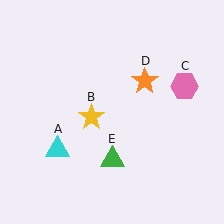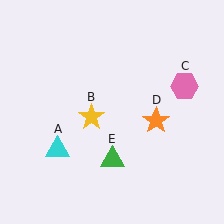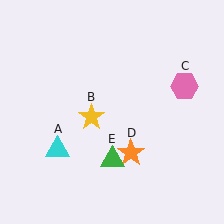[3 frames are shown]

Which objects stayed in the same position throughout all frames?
Cyan triangle (object A) and yellow star (object B) and pink hexagon (object C) and green triangle (object E) remained stationary.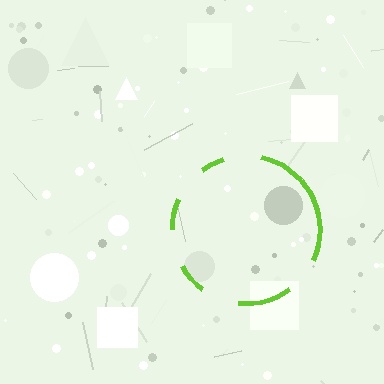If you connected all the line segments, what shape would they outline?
They would outline a circle.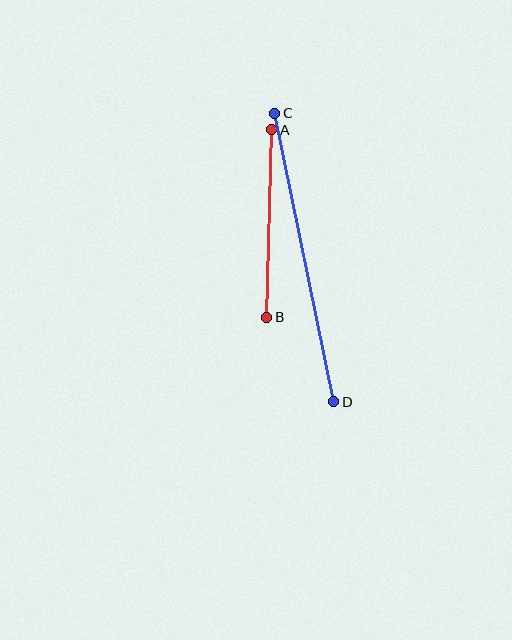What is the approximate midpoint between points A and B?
The midpoint is at approximately (269, 224) pixels.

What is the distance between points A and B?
The distance is approximately 188 pixels.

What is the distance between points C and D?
The distance is approximately 294 pixels.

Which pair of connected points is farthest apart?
Points C and D are farthest apart.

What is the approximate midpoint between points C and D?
The midpoint is at approximately (304, 258) pixels.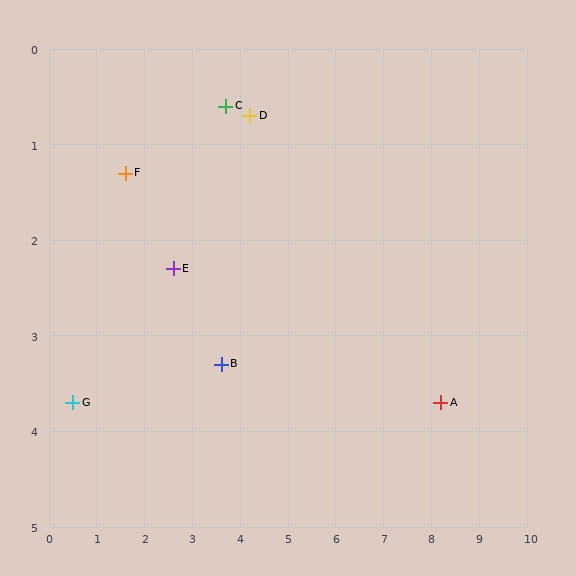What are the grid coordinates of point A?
Point A is at approximately (8.2, 3.7).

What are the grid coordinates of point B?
Point B is at approximately (3.6, 3.3).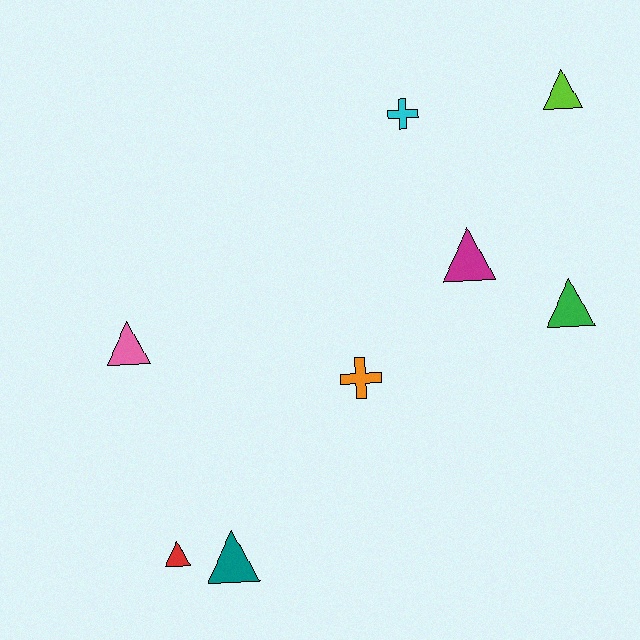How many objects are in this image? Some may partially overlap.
There are 8 objects.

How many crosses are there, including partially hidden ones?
There are 2 crosses.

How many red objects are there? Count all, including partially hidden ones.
There is 1 red object.